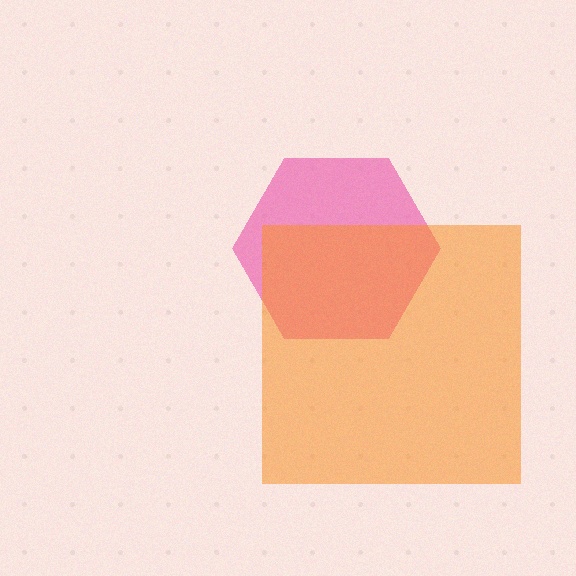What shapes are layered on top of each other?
The layered shapes are: a pink hexagon, an orange square.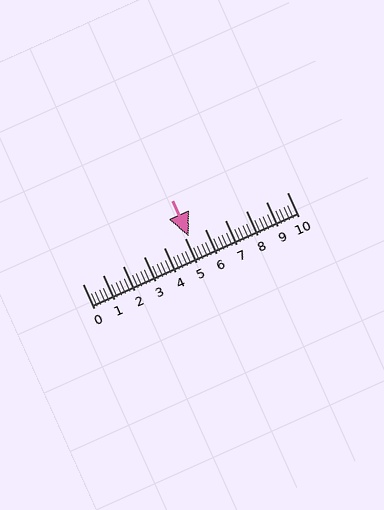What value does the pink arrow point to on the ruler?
The pink arrow points to approximately 5.2.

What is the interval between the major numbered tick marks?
The major tick marks are spaced 1 units apart.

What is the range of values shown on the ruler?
The ruler shows values from 0 to 10.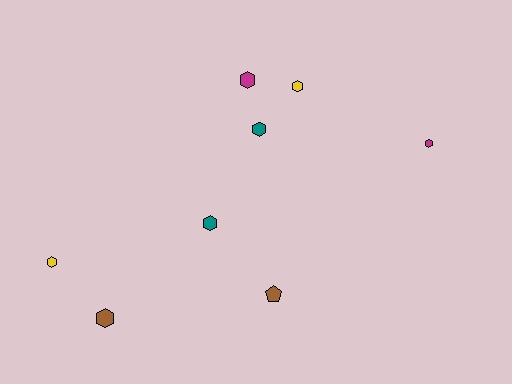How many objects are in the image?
There are 8 objects.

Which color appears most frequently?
Teal, with 2 objects.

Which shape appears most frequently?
Hexagon, with 7 objects.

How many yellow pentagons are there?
There are no yellow pentagons.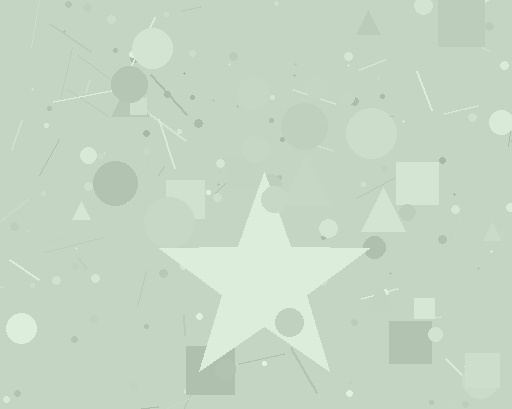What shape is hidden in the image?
A star is hidden in the image.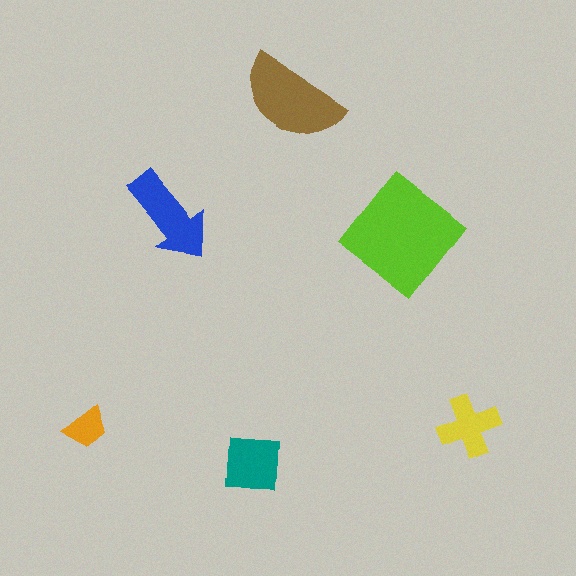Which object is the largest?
The lime diamond.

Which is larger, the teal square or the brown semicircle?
The brown semicircle.